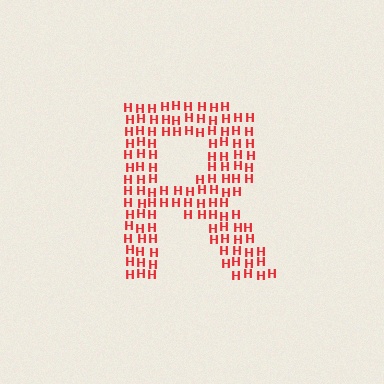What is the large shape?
The large shape is the letter R.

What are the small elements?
The small elements are letter H's.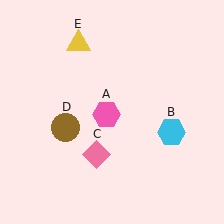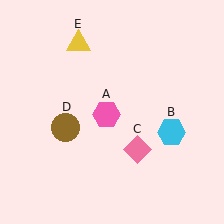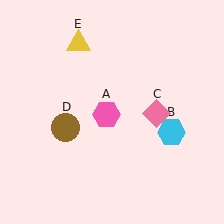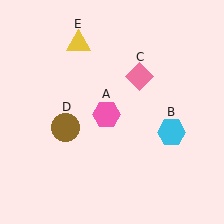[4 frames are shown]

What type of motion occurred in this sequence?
The pink diamond (object C) rotated counterclockwise around the center of the scene.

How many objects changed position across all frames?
1 object changed position: pink diamond (object C).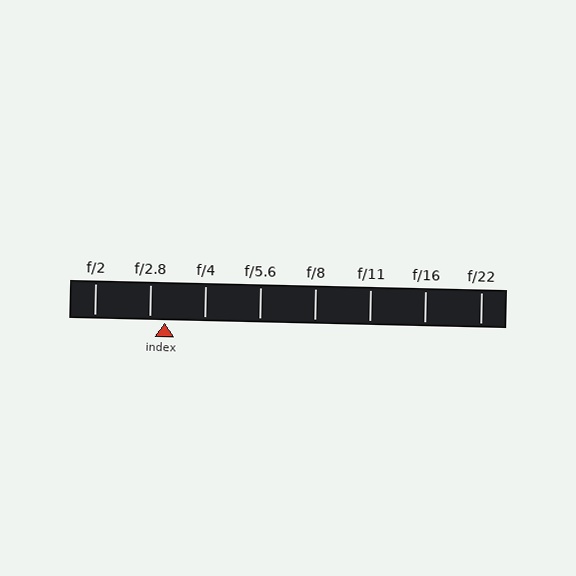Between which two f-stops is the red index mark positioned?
The index mark is between f/2.8 and f/4.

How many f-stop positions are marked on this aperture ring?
There are 8 f-stop positions marked.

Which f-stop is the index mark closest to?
The index mark is closest to f/2.8.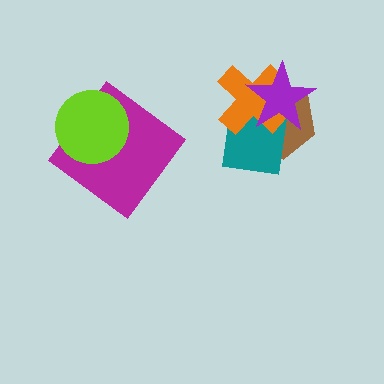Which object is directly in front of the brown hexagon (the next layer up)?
The teal square is directly in front of the brown hexagon.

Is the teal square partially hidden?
Yes, it is partially covered by another shape.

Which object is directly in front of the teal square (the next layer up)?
The orange cross is directly in front of the teal square.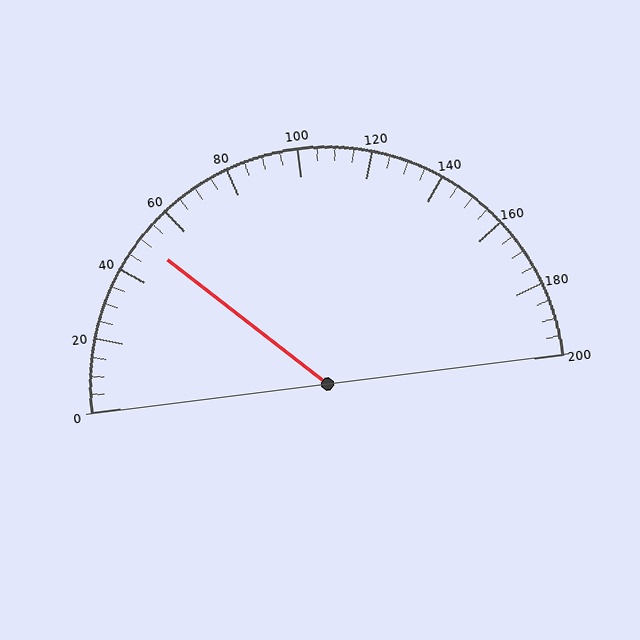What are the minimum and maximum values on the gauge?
The gauge ranges from 0 to 200.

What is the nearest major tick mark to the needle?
The nearest major tick mark is 40.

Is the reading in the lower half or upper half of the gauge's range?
The reading is in the lower half of the range (0 to 200).